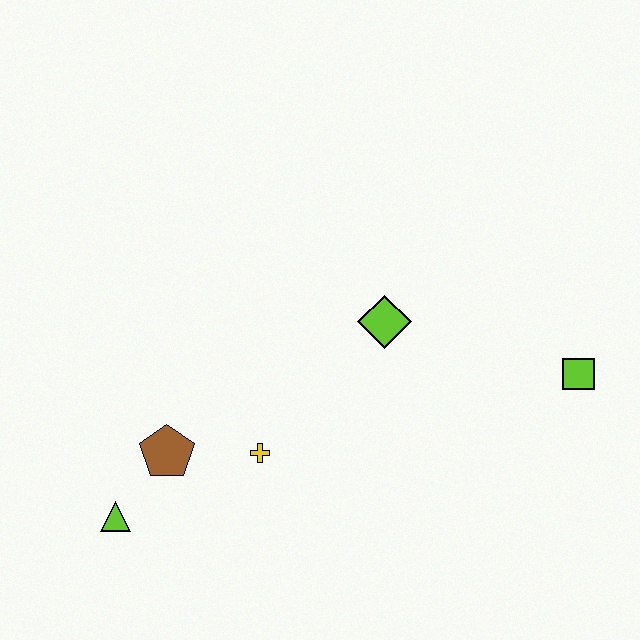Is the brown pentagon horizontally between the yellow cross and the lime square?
No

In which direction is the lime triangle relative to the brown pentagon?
The lime triangle is below the brown pentagon.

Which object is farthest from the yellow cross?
The lime square is farthest from the yellow cross.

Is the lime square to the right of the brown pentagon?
Yes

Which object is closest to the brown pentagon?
The lime triangle is closest to the brown pentagon.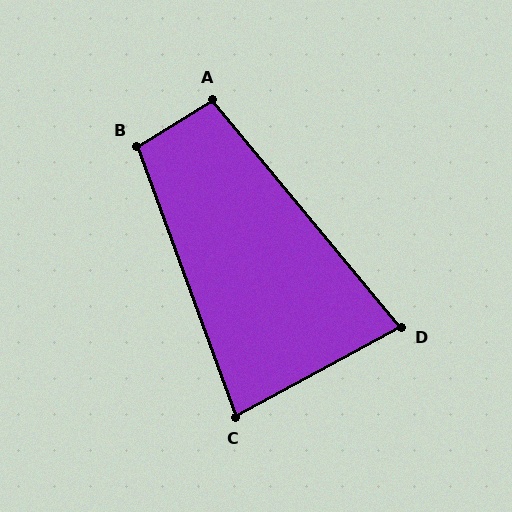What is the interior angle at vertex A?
Approximately 98 degrees (obtuse).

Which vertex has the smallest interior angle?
D, at approximately 79 degrees.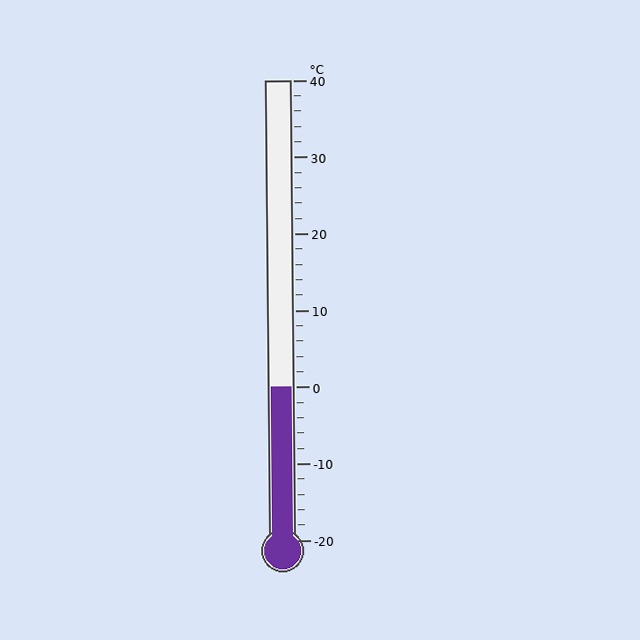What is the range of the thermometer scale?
The thermometer scale ranges from -20°C to 40°C.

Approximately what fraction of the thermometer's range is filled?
The thermometer is filled to approximately 35% of its range.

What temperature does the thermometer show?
The thermometer shows approximately 0°C.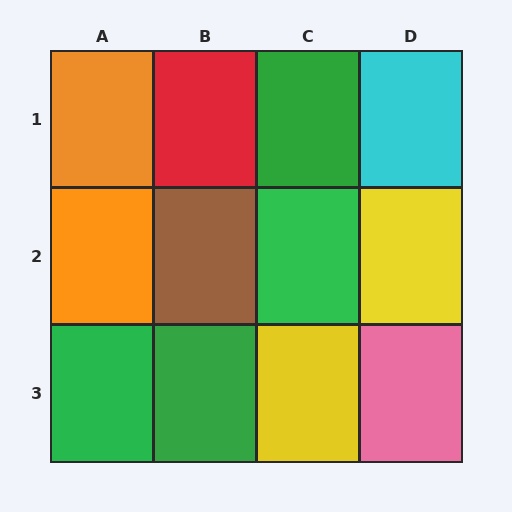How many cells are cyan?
1 cell is cyan.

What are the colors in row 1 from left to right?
Orange, red, green, cyan.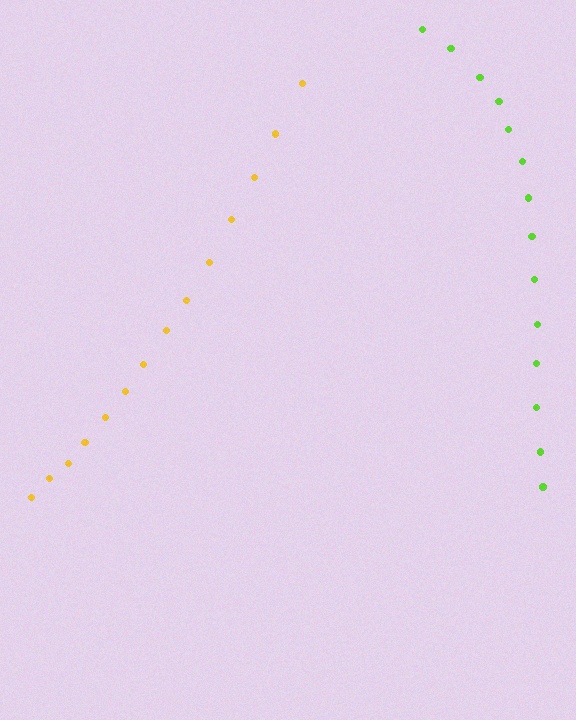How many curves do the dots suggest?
There are 2 distinct paths.